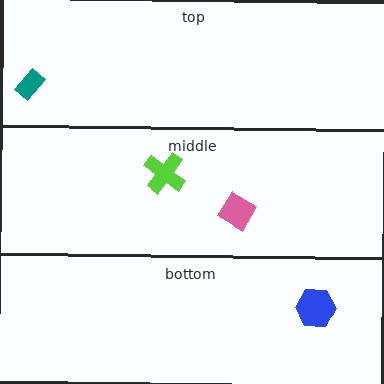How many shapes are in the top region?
1.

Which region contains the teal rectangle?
The top region.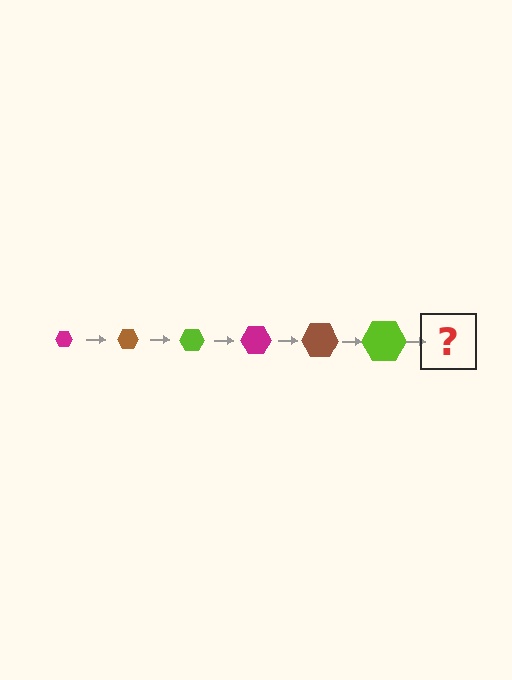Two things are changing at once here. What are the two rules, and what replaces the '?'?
The two rules are that the hexagon grows larger each step and the color cycles through magenta, brown, and lime. The '?' should be a magenta hexagon, larger than the previous one.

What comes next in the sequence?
The next element should be a magenta hexagon, larger than the previous one.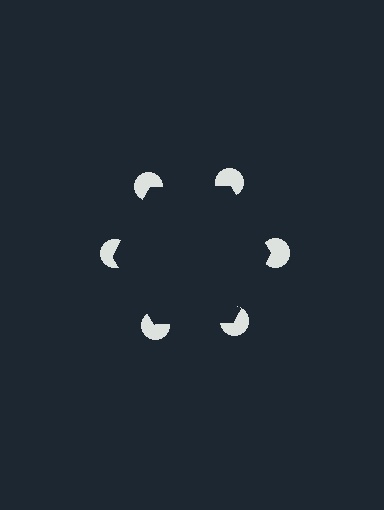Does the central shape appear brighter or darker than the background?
It typically appears slightly darker than the background, even though no actual brightness change is drawn.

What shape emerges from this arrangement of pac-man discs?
An illusory hexagon — its edges are inferred from the aligned wedge cuts in the pac-man discs, not physically drawn.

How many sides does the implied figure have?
6 sides.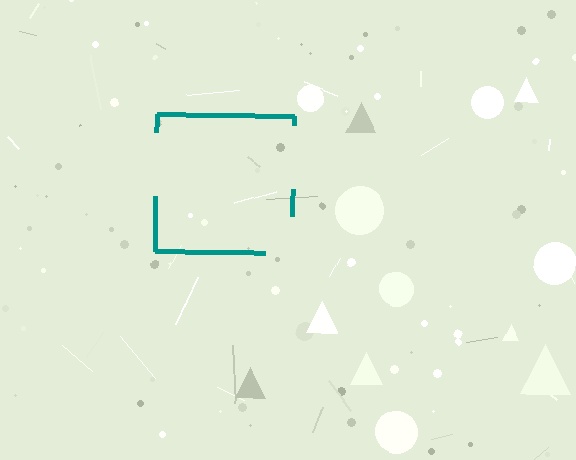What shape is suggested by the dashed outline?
The dashed outline suggests a square.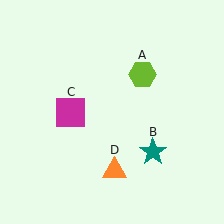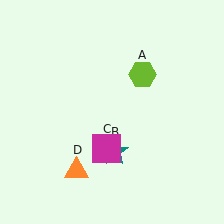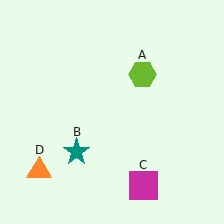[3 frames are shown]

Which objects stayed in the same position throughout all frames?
Lime hexagon (object A) remained stationary.